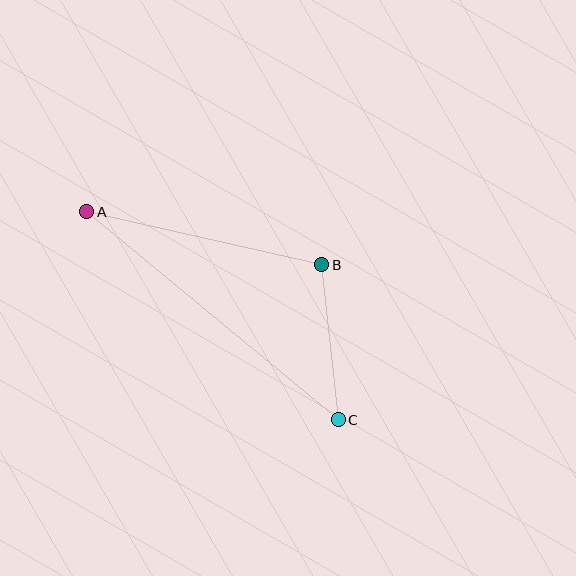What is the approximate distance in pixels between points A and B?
The distance between A and B is approximately 241 pixels.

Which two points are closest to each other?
Points B and C are closest to each other.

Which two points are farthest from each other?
Points A and C are farthest from each other.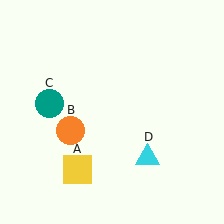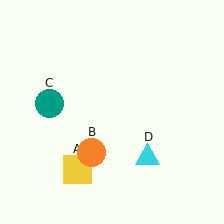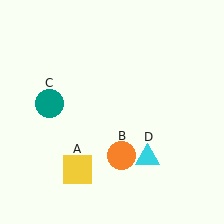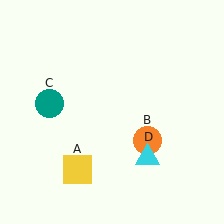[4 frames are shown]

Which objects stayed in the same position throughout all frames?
Yellow square (object A) and teal circle (object C) and cyan triangle (object D) remained stationary.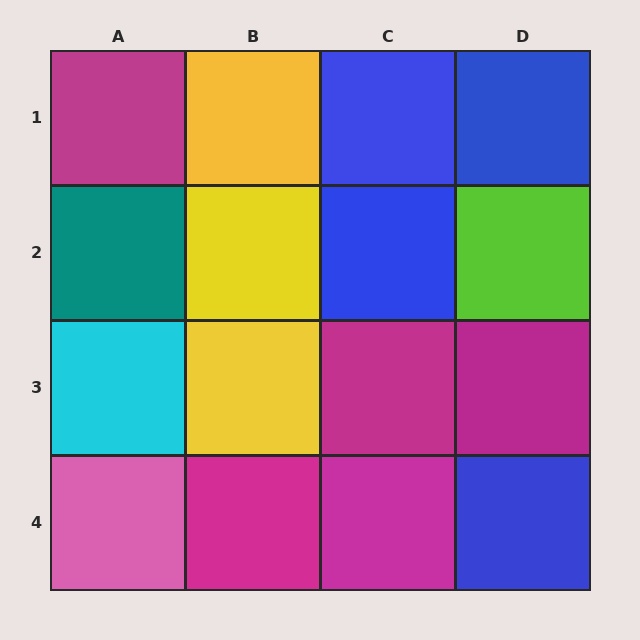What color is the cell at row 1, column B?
Yellow.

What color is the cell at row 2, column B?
Yellow.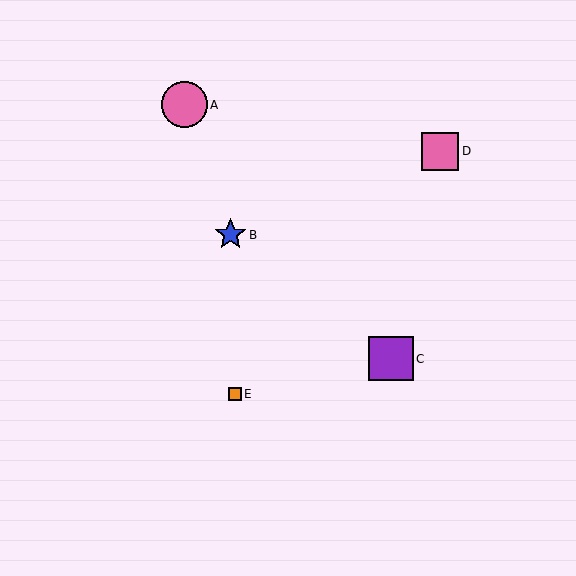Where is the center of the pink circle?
The center of the pink circle is at (184, 105).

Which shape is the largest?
The pink circle (labeled A) is the largest.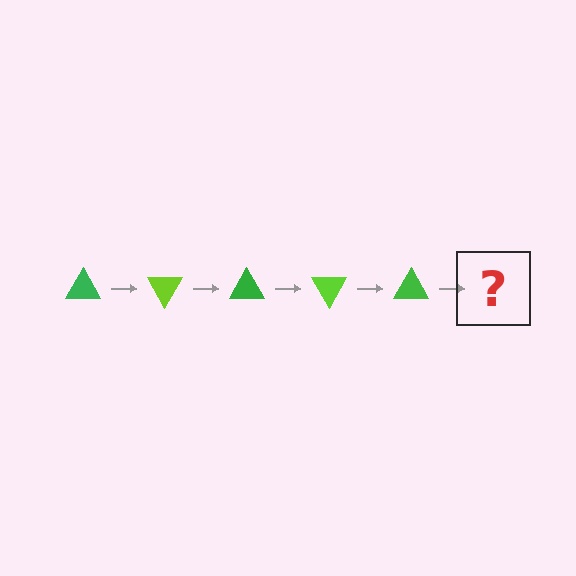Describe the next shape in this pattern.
It should be a lime triangle, rotated 300 degrees from the start.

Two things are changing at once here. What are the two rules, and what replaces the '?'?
The two rules are that it rotates 60 degrees each step and the color cycles through green and lime. The '?' should be a lime triangle, rotated 300 degrees from the start.